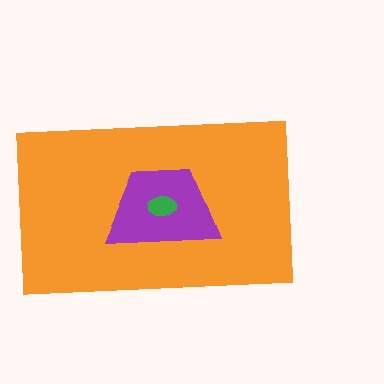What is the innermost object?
The green ellipse.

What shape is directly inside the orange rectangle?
The purple trapezoid.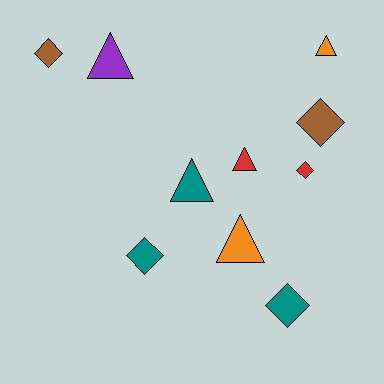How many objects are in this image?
There are 10 objects.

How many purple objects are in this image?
There is 1 purple object.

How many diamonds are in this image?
There are 5 diamonds.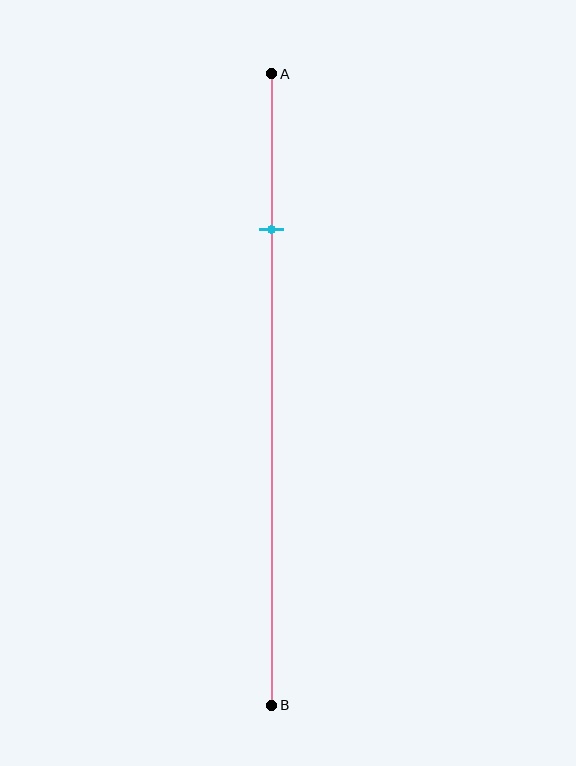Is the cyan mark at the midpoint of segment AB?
No, the mark is at about 25% from A, not at the 50% midpoint.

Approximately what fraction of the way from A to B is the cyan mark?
The cyan mark is approximately 25% of the way from A to B.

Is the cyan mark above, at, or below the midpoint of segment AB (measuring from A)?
The cyan mark is above the midpoint of segment AB.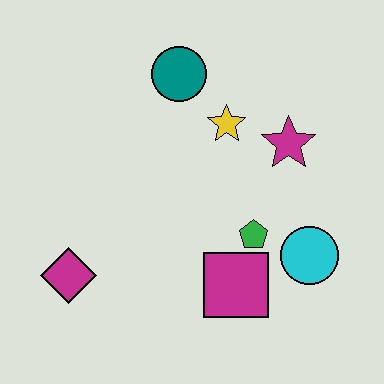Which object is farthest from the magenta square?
The teal circle is farthest from the magenta square.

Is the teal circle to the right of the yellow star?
No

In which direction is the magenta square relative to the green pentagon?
The magenta square is below the green pentagon.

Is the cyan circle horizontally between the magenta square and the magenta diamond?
No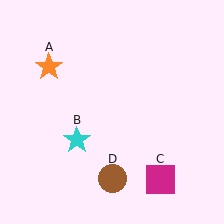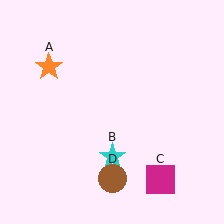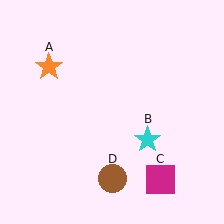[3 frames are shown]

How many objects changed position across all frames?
1 object changed position: cyan star (object B).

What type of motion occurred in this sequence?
The cyan star (object B) rotated counterclockwise around the center of the scene.